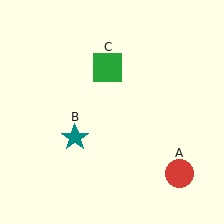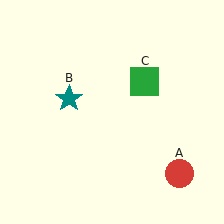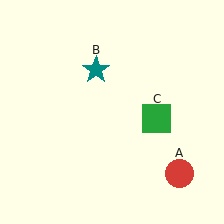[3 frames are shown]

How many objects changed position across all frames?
2 objects changed position: teal star (object B), green square (object C).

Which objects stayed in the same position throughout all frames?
Red circle (object A) remained stationary.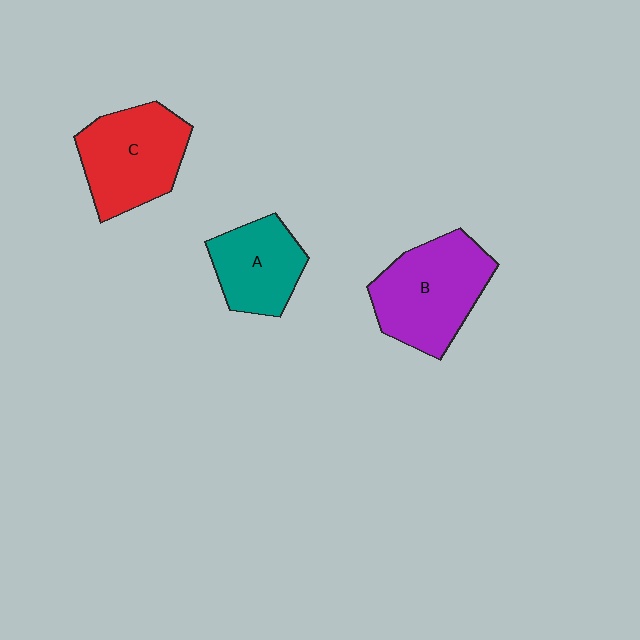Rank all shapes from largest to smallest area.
From largest to smallest: B (purple), C (red), A (teal).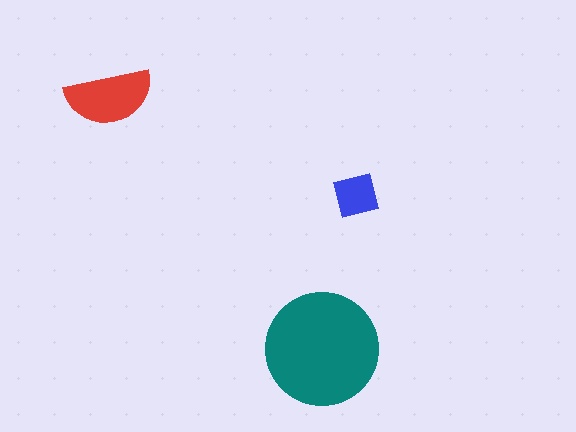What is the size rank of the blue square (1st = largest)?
3rd.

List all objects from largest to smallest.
The teal circle, the red semicircle, the blue square.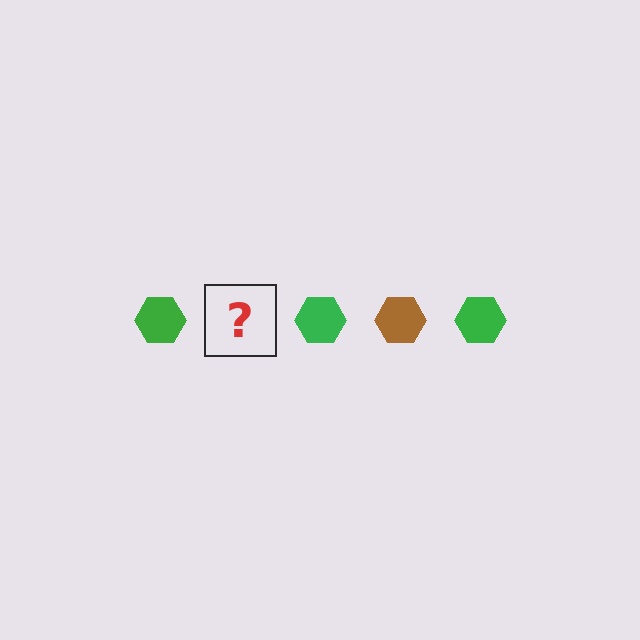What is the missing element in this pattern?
The missing element is a brown hexagon.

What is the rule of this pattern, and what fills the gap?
The rule is that the pattern cycles through green, brown hexagons. The gap should be filled with a brown hexagon.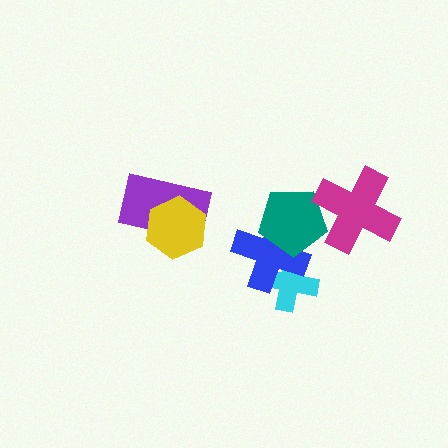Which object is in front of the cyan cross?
The blue cross is in front of the cyan cross.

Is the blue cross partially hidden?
Yes, it is partially covered by another shape.